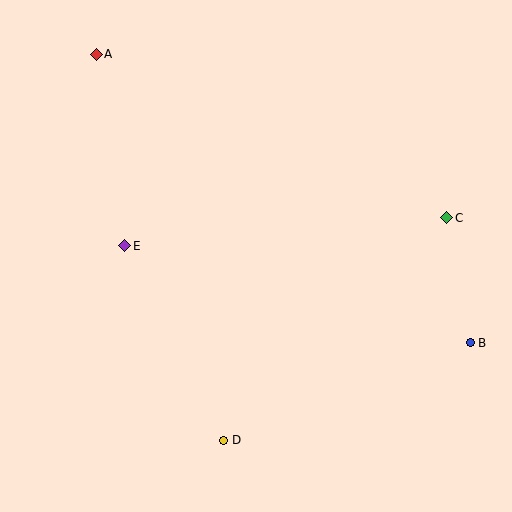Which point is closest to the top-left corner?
Point A is closest to the top-left corner.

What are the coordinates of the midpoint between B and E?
The midpoint between B and E is at (298, 294).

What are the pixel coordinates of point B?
Point B is at (470, 343).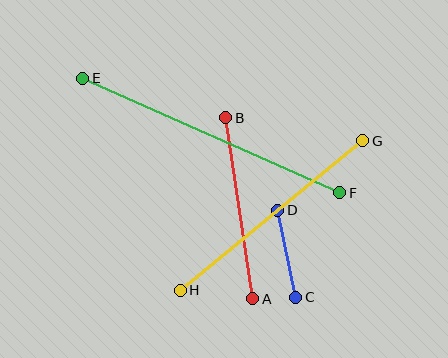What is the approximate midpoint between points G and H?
The midpoint is at approximately (271, 216) pixels.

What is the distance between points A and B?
The distance is approximately 183 pixels.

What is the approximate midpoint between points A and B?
The midpoint is at approximately (239, 208) pixels.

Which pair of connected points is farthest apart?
Points E and F are farthest apart.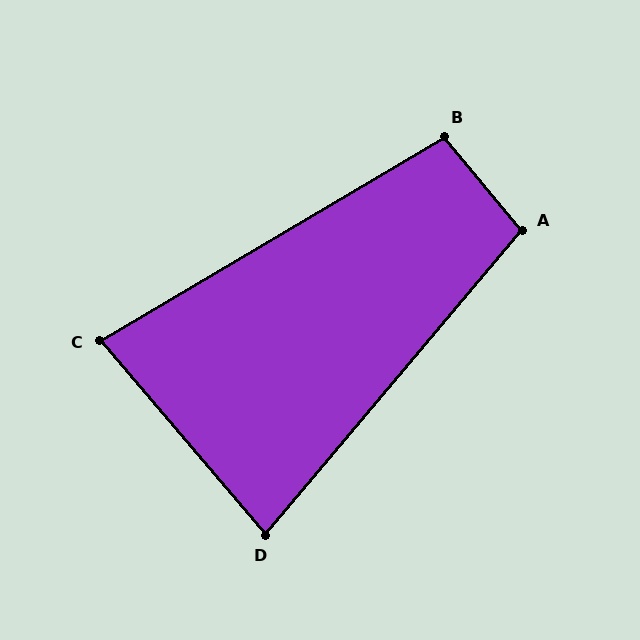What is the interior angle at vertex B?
Approximately 99 degrees (obtuse).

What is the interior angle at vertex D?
Approximately 81 degrees (acute).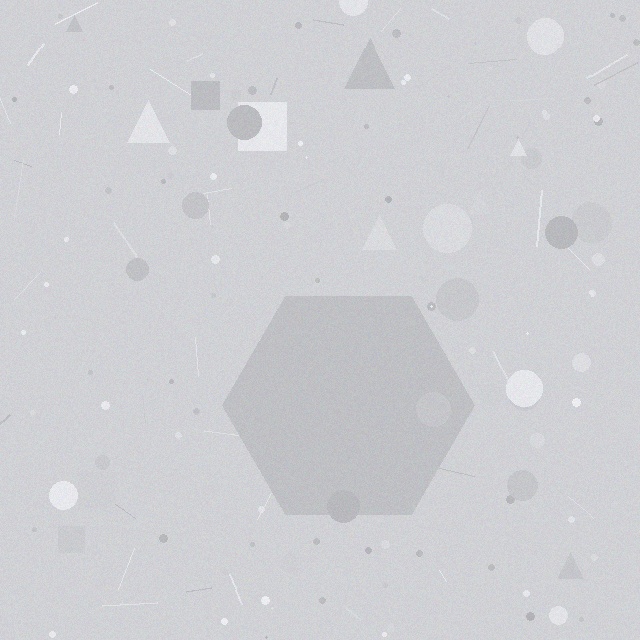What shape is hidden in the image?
A hexagon is hidden in the image.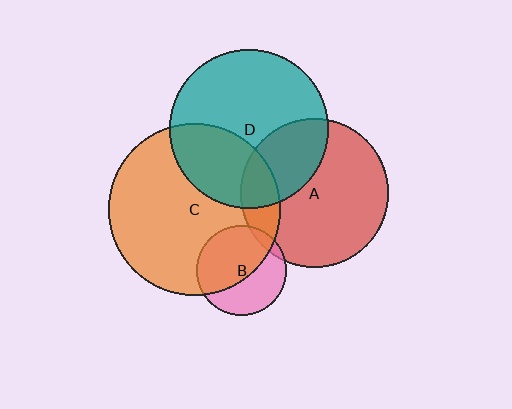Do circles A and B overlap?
Yes.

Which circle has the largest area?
Circle C (orange).